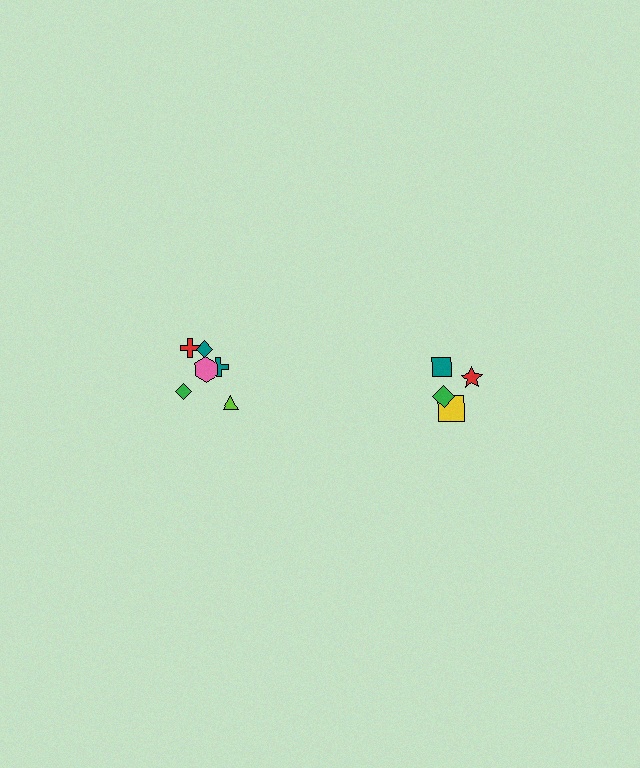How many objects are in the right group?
There are 4 objects.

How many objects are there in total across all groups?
There are 10 objects.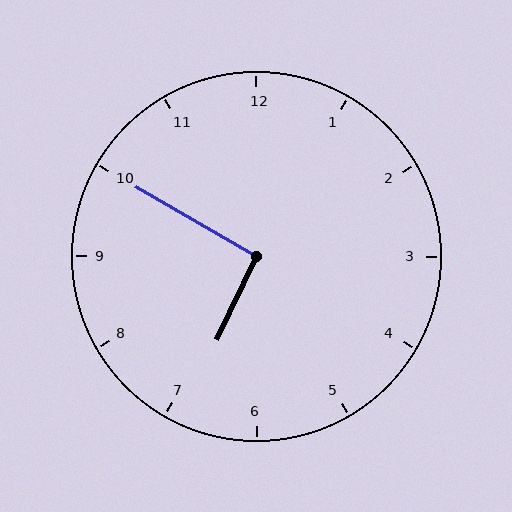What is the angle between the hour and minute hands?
Approximately 95 degrees.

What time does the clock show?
6:50.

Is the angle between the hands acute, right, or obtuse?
It is right.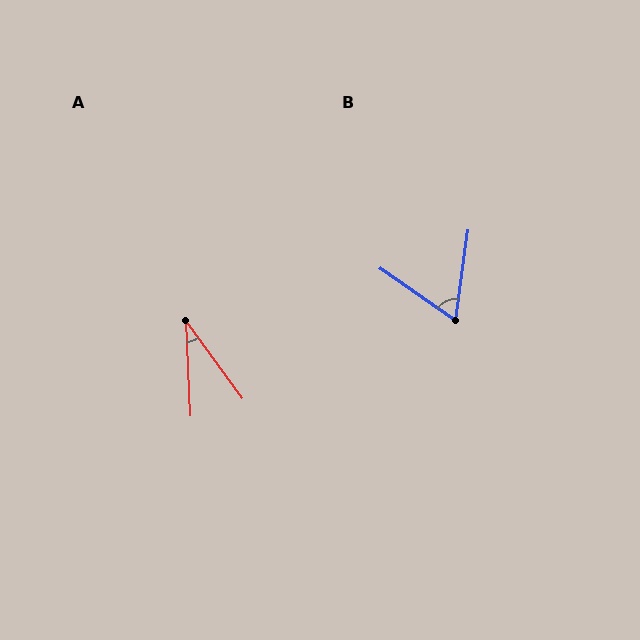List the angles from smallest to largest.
A (34°), B (64°).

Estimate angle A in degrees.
Approximately 34 degrees.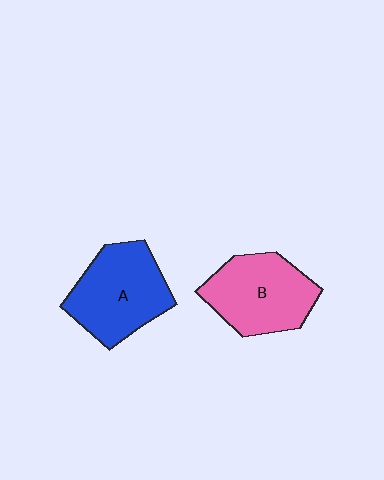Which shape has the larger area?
Shape A (blue).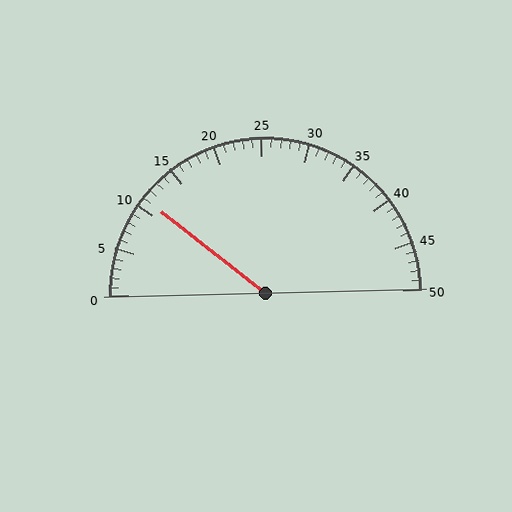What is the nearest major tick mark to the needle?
The nearest major tick mark is 10.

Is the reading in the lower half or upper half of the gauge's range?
The reading is in the lower half of the range (0 to 50).